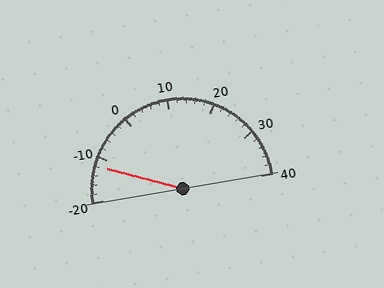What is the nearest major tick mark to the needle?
The nearest major tick mark is -10.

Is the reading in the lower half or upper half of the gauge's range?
The reading is in the lower half of the range (-20 to 40).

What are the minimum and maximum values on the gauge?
The gauge ranges from -20 to 40.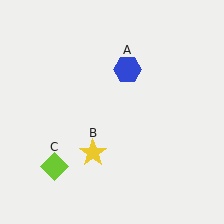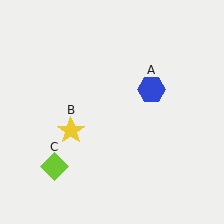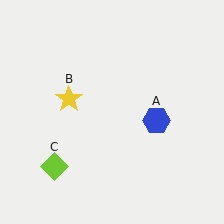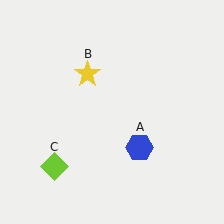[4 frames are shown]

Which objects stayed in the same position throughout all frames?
Lime diamond (object C) remained stationary.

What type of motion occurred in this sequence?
The blue hexagon (object A), yellow star (object B) rotated clockwise around the center of the scene.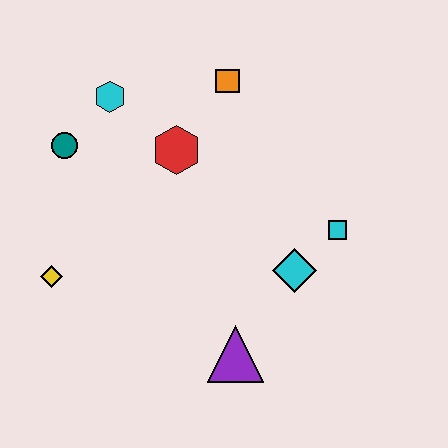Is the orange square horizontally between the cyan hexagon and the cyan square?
Yes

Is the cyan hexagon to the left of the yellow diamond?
No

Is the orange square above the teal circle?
Yes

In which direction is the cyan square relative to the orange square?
The cyan square is below the orange square.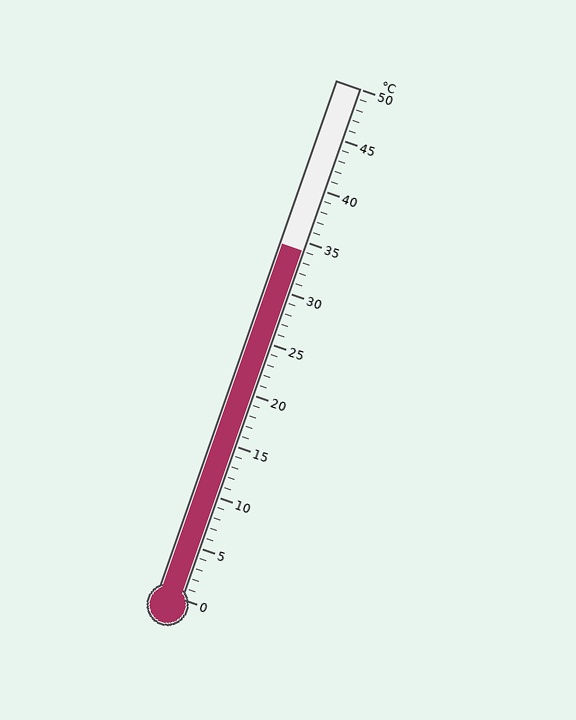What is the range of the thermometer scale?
The thermometer scale ranges from 0°C to 50°C.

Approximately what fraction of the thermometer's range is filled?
The thermometer is filled to approximately 70% of its range.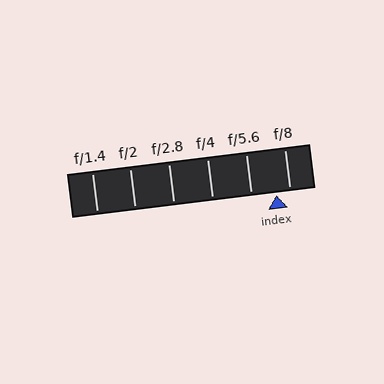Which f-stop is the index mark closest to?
The index mark is closest to f/8.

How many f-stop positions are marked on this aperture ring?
There are 6 f-stop positions marked.